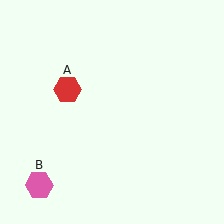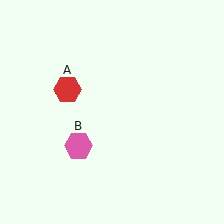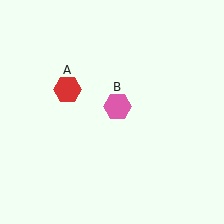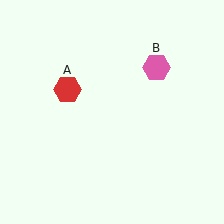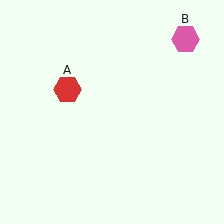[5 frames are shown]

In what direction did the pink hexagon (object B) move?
The pink hexagon (object B) moved up and to the right.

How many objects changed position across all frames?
1 object changed position: pink hexagon (object B).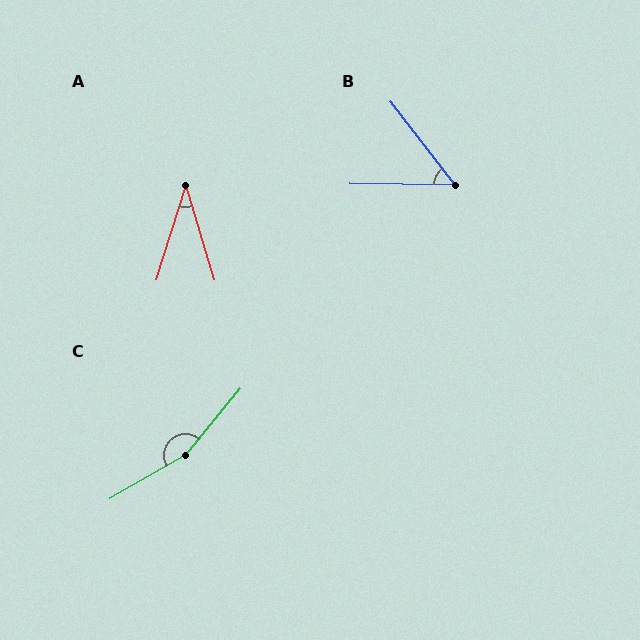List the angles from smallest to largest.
A (34°), B (51°), C (160°).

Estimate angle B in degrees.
Approximately 51 degrees.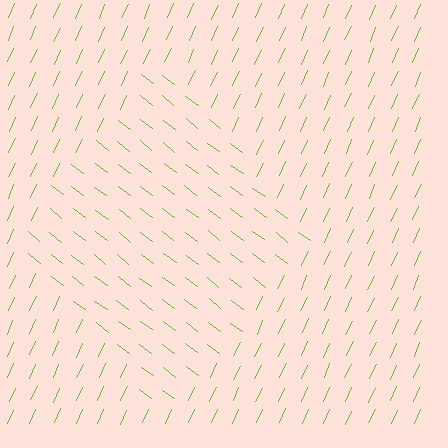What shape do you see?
I see a diamond.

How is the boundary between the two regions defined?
The boundary is defined purely by a change in line orientation (approximately 77 degrees difference). All lines are the same color and thickness.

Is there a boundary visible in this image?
Yes, there is a texture boundary formed by a change in line orientation.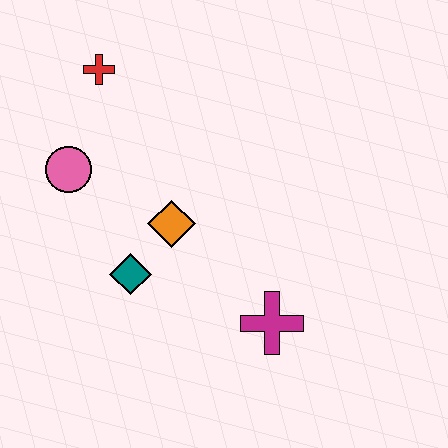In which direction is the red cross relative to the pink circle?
The red cross is above the pink circle.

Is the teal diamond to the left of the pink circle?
No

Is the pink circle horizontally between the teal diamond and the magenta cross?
No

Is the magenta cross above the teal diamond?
No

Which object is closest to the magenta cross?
The orange diamond is closest to the magenta cross.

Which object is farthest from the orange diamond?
The red cross is farthest from the orange diamond.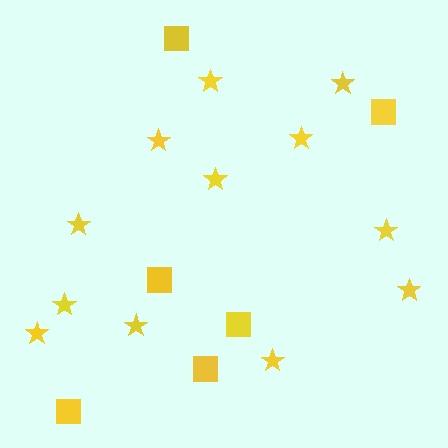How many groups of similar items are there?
There are 2 groups: one group of stars (12) and one group of squares (6).